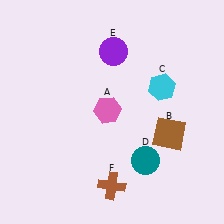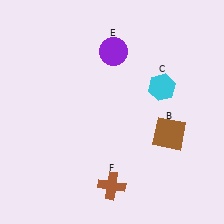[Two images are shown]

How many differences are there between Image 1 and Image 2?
There are 2 differences between the two images.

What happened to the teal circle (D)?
The teal circle (D) was removed in Image 2. It was in the bottom-right area of Image 1.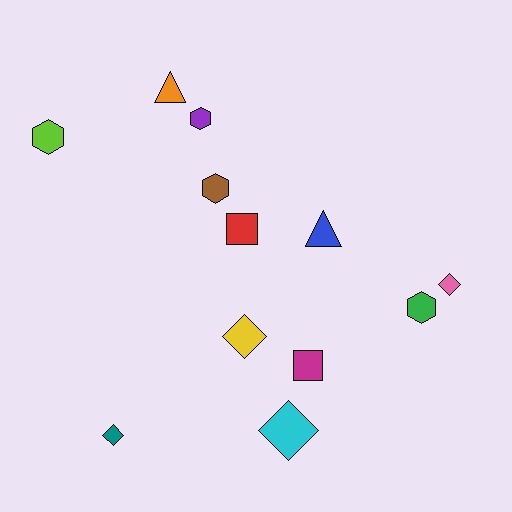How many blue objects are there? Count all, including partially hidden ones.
There is 1 blue object.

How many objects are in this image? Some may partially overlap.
There are 12 objects.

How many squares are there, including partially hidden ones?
There are 2 squares.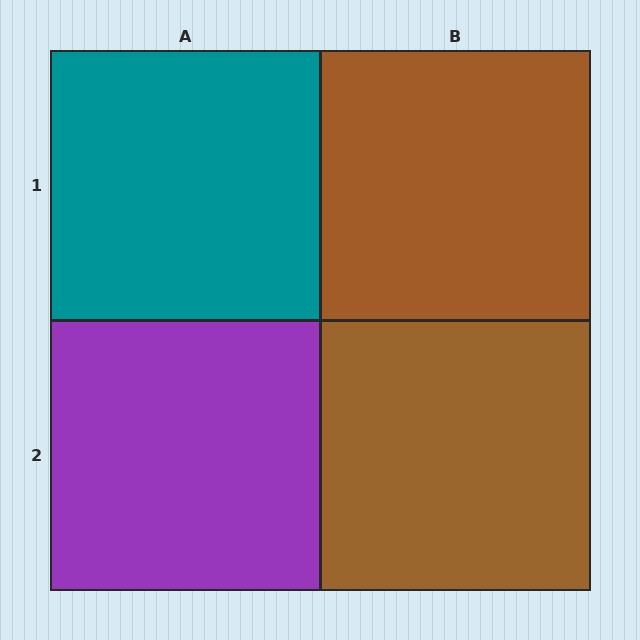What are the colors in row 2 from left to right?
Purple, brown.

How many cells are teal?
1 cell is teal.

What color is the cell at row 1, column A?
Teal.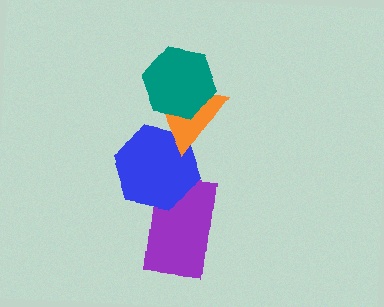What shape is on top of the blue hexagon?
The orange triangle is on top of the blue hexagon.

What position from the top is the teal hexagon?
The teal hexagon is 1st from the top.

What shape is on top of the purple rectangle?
The blue hexagon is on top of the purple rectangle.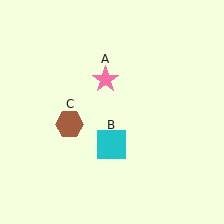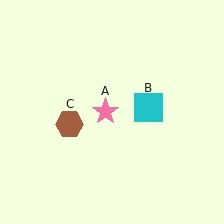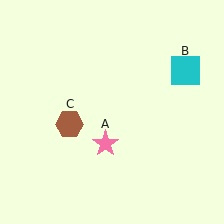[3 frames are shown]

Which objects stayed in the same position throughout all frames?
Brown hexagon (object C) remained stationary.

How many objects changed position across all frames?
2 objects changed position: pink star (object A), cyan square (object B).